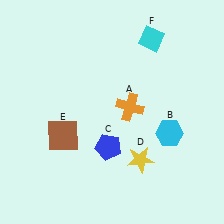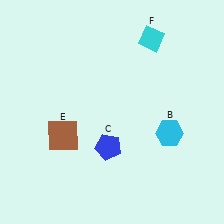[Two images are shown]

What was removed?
The orange cross (A), the yellow star (D) were removed in Image 2.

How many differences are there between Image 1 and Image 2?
There are 2 differences between the two images.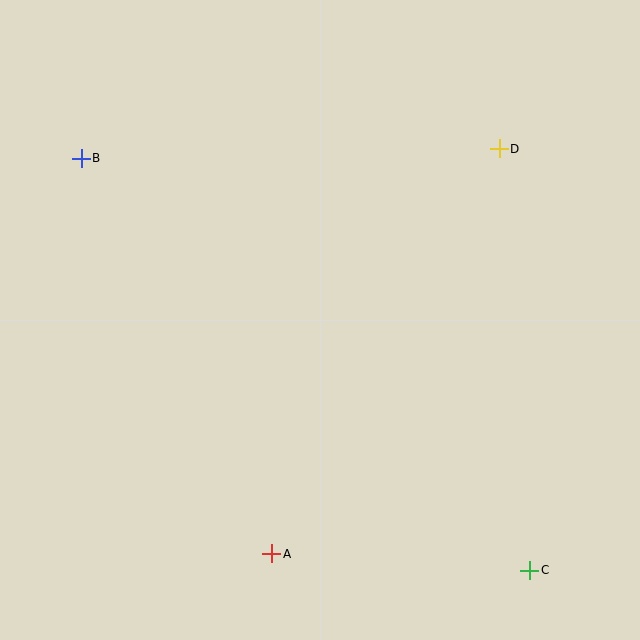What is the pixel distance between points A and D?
The distance between A and D is 465 pixels.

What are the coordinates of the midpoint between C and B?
The midpoint between C and B is at (306, 364).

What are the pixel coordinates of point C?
Point C is at (530, 570).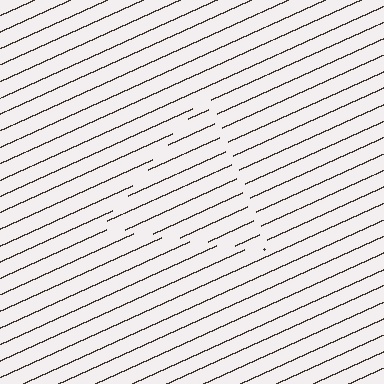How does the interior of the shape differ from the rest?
The interior of the shape contains the same grating, shifted by half a period — the contour is defined by the phase discontinuity where line-ends from the inner and outer gratings abut.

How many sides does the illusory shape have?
3 sides — the line-ends trace a triangle.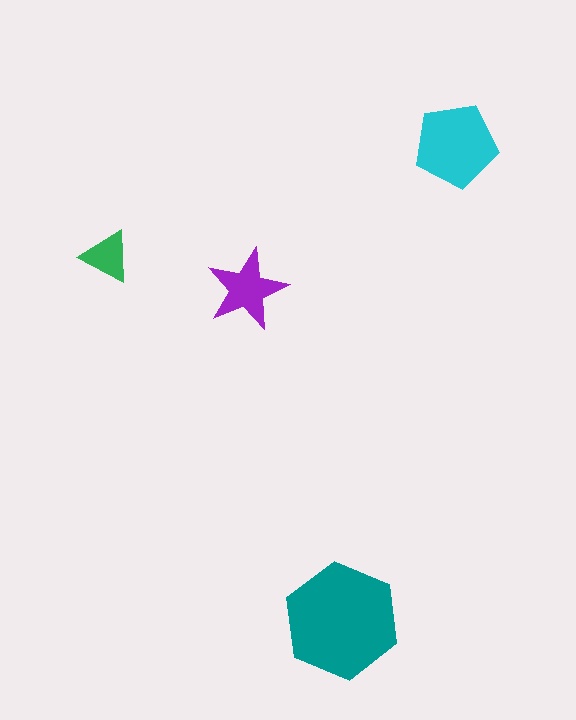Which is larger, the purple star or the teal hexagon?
The teal hexagon.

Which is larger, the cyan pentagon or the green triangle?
The cyan pentagon.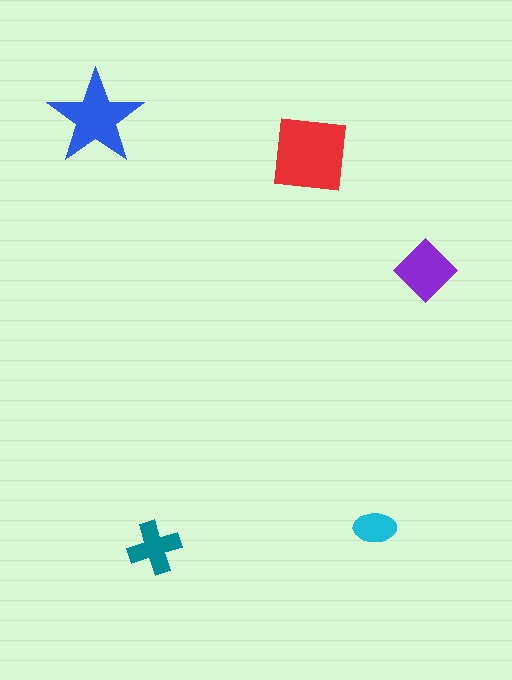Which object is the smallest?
The cyan ellipse.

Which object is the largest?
The red square.